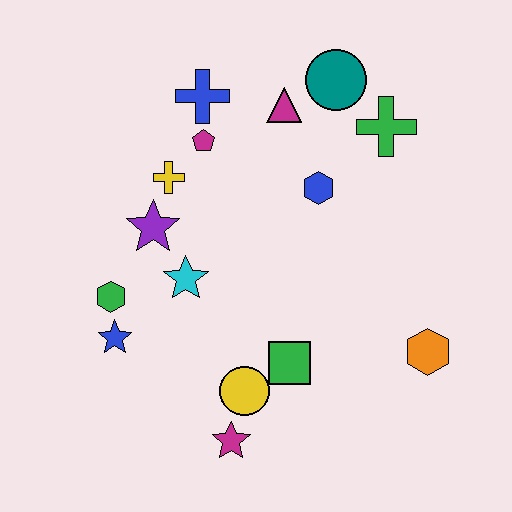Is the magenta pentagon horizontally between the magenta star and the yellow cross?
Yes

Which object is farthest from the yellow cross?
The orange hexagon is farthest from the yellow cross.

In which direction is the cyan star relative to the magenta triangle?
The cyan star is below the magenta triangle.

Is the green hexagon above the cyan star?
No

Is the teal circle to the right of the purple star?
Yes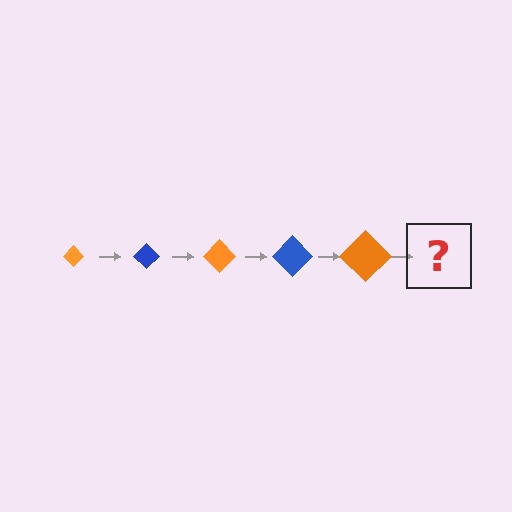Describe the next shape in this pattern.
It should be a blue diamond, larger than the previous one.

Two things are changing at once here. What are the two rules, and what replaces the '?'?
The two rules are that the diamond grows larger each step and the color cycles through orange and blue. The '?' should be a blue diamond, larger than the previous one.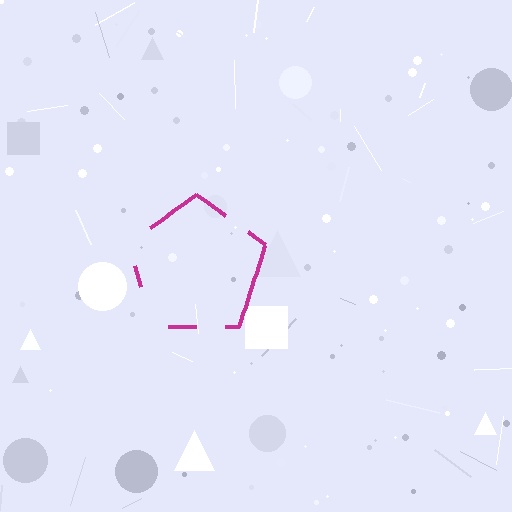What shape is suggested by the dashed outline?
The dashed outline suggests a pentagon.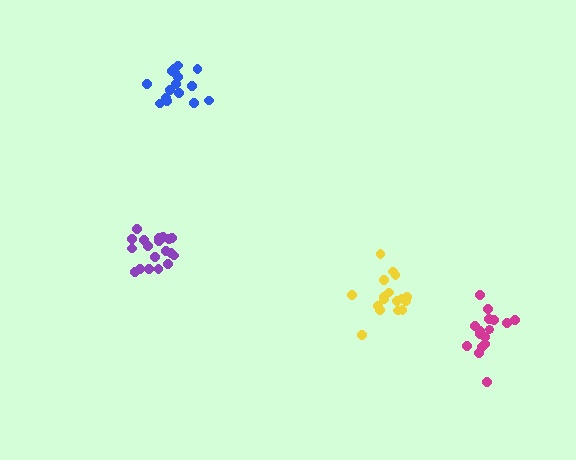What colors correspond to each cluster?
The clusters are colored: purple, yellow, blue, magenta.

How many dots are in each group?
Group 1: 19 dots, Group 2: 17 dots, Group 3: 16 dots, Group 4: 17 dots (69 total).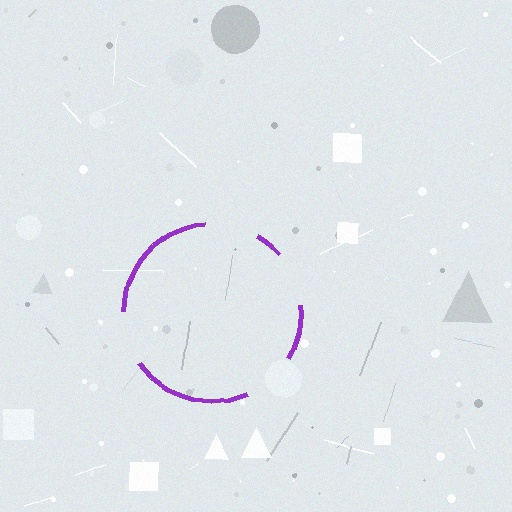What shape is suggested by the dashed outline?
The dashed outline suggests a circle.